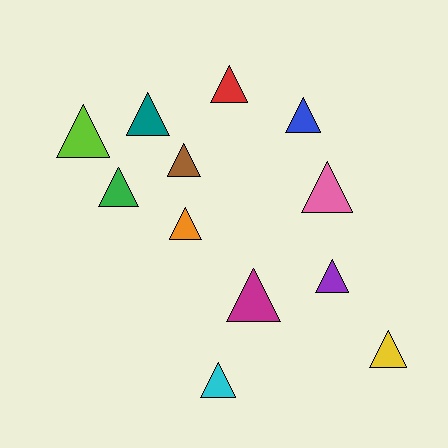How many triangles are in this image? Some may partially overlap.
There are 12 triangles.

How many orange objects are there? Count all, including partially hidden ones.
There is 1 orange object.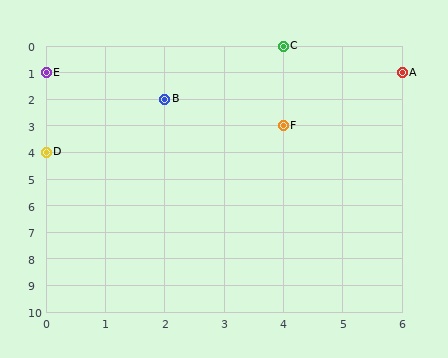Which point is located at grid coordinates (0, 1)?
Point E is at (0, 1).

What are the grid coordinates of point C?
Point C is at grid coordinates (4, 0).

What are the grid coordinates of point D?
Point D is at grid coordinates (0, 4).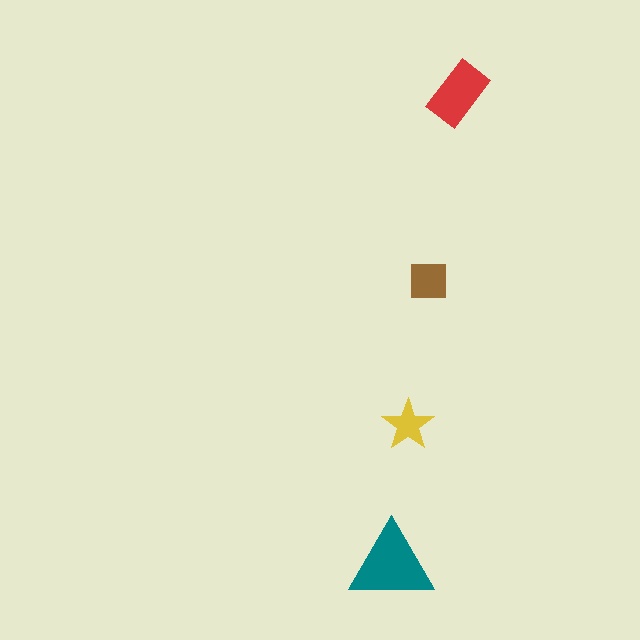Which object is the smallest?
The yellow star.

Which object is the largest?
The teal triangle.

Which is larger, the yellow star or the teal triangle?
The teal triangle.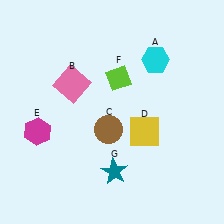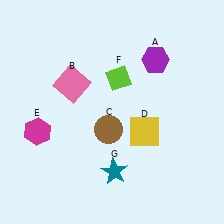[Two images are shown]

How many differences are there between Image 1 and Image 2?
There is 1 difference between the two images.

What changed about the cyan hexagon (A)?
In Image 1, A is cyan. In Image 2, it changed to purple.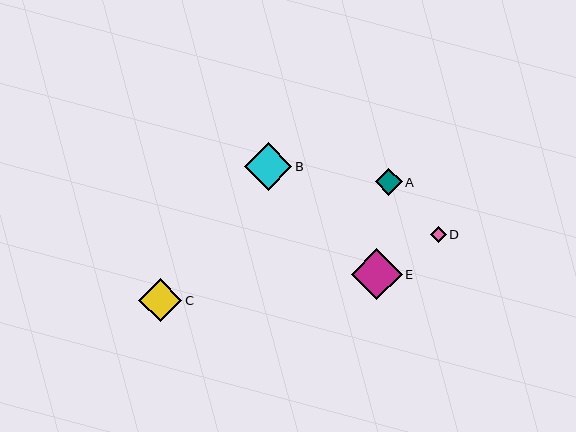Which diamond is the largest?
Diamond E is the largest with a size of approximately 51 pixels.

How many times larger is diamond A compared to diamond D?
Diamond A is approximately 1.7 times the size of diamond D.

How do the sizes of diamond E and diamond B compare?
Diamond E and diamond B are approximately the same size.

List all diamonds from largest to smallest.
From largest to smallest: E, B, C, A, D.